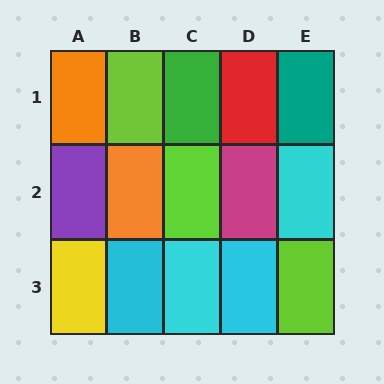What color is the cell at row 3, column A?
Yellow.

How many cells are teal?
1 cell is teal.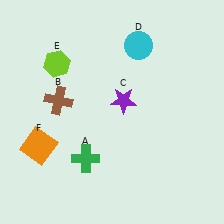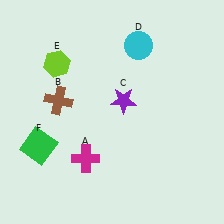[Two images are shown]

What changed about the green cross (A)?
In Image 1, A is green. In Image 2, it changed to magenta.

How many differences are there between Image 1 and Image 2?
There are 2 differences between the two images.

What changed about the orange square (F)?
In Image 1, F is orange. In Image 2, it changed to green.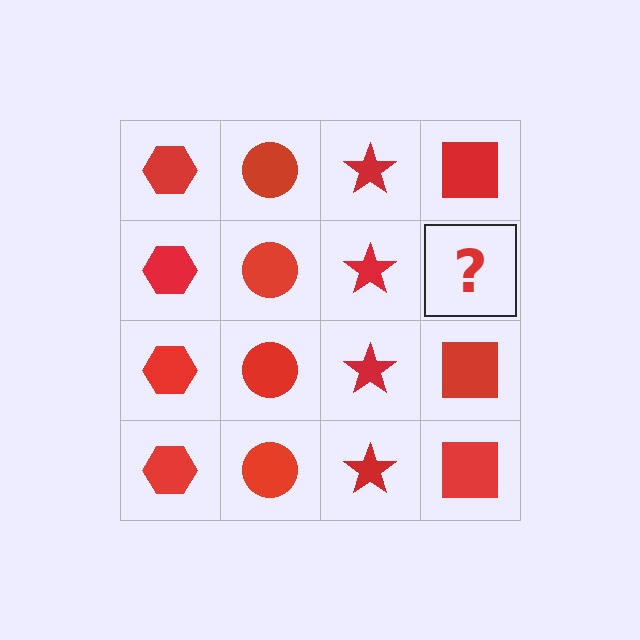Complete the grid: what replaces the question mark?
The question mark should be replaced with a red square.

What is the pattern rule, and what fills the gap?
The rule is that each column has a consistent shape. The gap should be filled with a red square.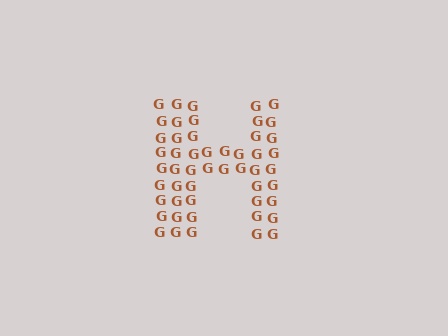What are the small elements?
The small elements are letter G's.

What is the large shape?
The large shape is the letter H.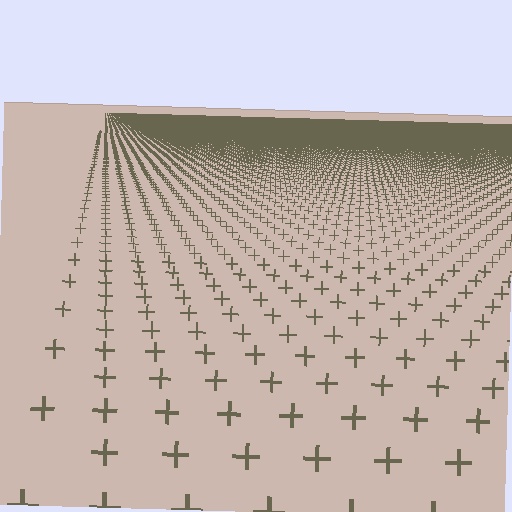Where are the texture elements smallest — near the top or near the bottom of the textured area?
Near the top.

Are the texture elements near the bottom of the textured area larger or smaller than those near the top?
Larger. Near the bottom, elements are closer to the viewer and appear at a bigger on-screen size.